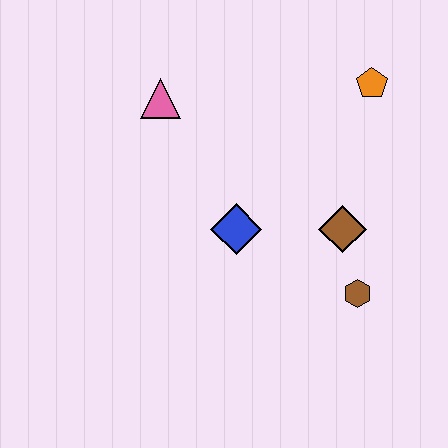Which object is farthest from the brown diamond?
The pink triangle is farthest from the brown diamond.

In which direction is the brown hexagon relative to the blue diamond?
The brown hexagon is to the right of the blue diamond.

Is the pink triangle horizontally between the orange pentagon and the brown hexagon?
No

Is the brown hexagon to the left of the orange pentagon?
Yes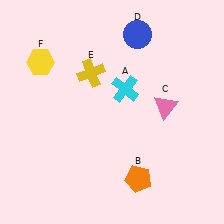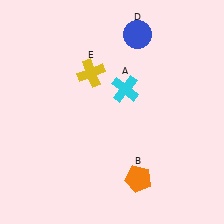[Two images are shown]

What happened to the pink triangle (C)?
The pink triangle (C) was removed in Image 2. It was in the top-right area of Image 1.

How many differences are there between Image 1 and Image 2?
There are 2 differences between the two images.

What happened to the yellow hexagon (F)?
The yellow hexagon (F) was removed in Image 2. It was in the top-left area of Image 1.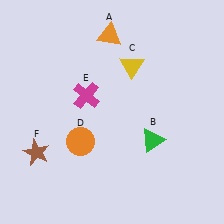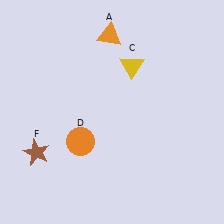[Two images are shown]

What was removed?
The green triangle (B), the magenta cross (E) were removed in Image 2.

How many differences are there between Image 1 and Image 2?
There are 2 differences between the two images.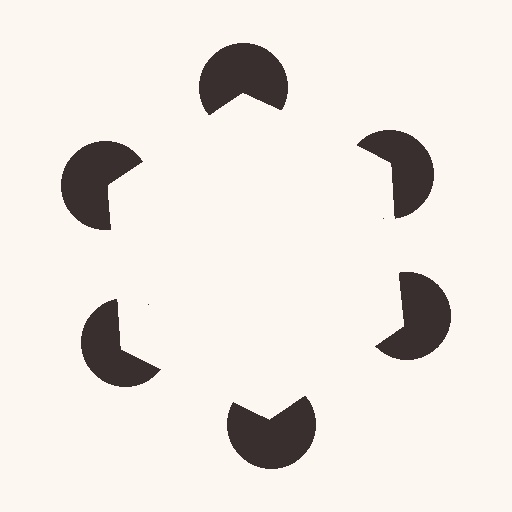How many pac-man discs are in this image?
There are 6 — one at each vertex of the illusory hexagon.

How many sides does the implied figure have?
6 sides.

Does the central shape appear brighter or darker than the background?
It typically appears slightly brighter than the background, even though no actual brightness change is drawn.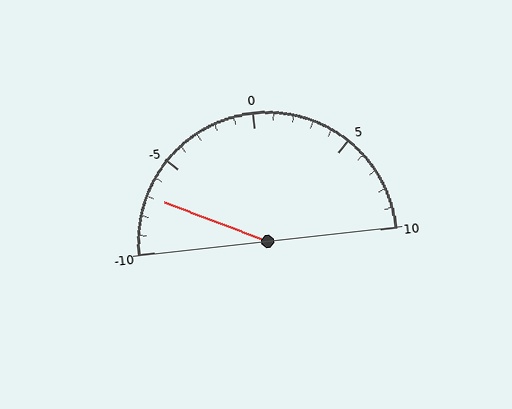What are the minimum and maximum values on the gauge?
The gauge ranges from -10 to 10.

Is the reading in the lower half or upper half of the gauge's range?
The reading is in the lower half of the range (-10 to 10).